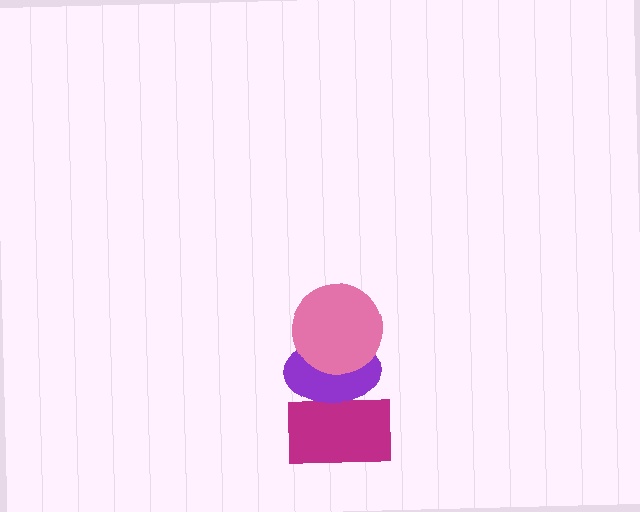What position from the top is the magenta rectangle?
The magenta rectangle is 3rd from the top.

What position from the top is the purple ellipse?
The purple ellipse is 2nd from the top.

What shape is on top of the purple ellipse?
The pink circle is on top of the purple ellipse.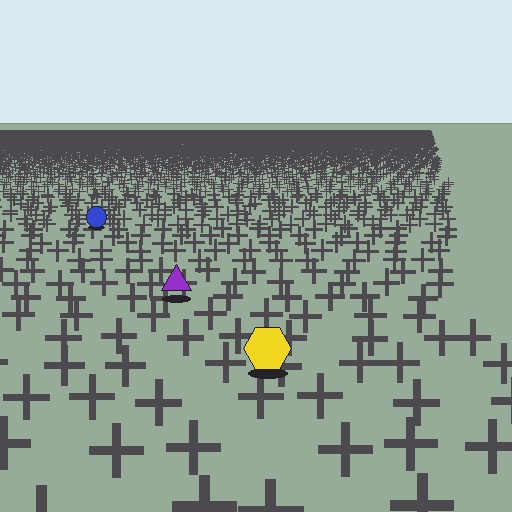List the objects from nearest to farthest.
From nearest to farthest: the yellow hexagon, the purple triangle, the blue circle.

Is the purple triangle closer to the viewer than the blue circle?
Yes. The purple triangle is closer — you can tell from the texture gradient: the ground texture is coarser near it.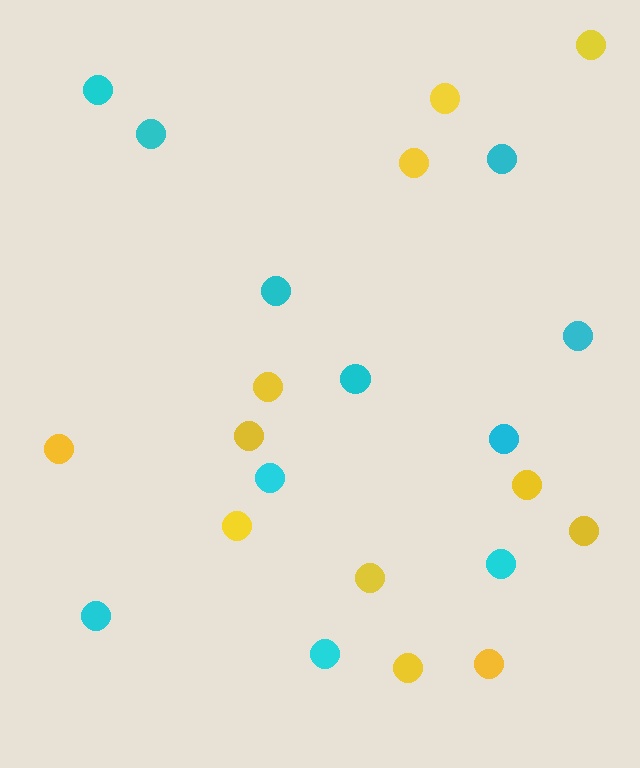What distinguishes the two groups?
There are 2 groups: one group of cyan circles (11) and one group of yellow circles (12).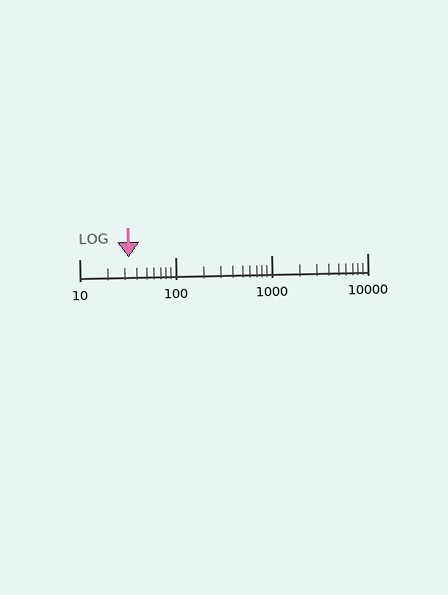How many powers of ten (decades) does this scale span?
The scale spans 3 decades, from 10 to 10000.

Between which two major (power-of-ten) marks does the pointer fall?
The pointer is between 10 and 100.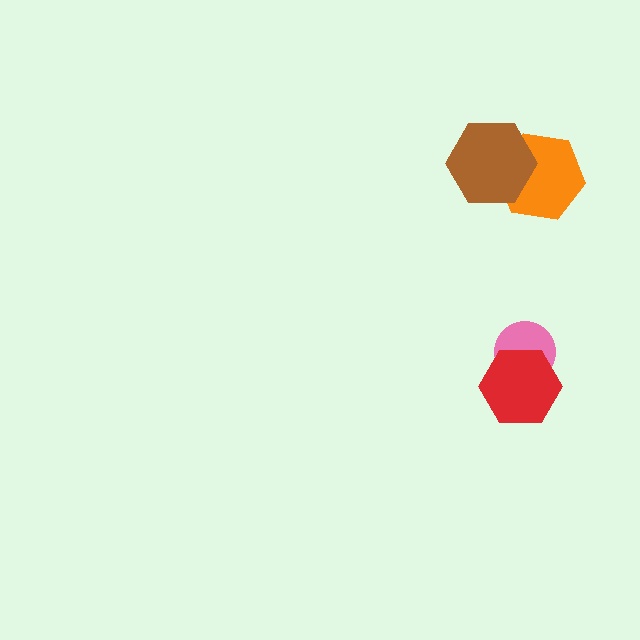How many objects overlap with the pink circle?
1 object overlaps with the pink circle.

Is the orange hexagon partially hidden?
Yes, it is partially covered by another shape.